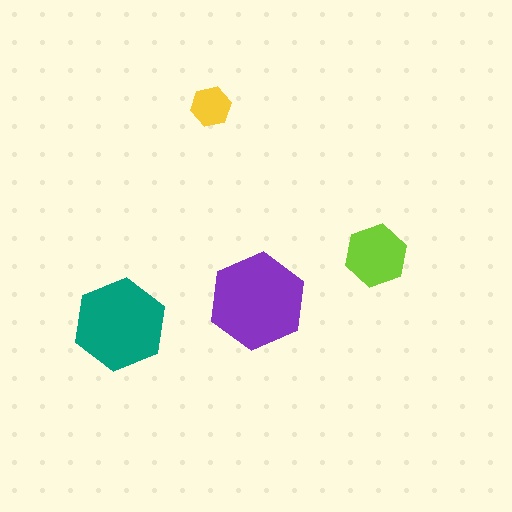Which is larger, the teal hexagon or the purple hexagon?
The purple one.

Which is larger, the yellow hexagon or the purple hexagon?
The purple one.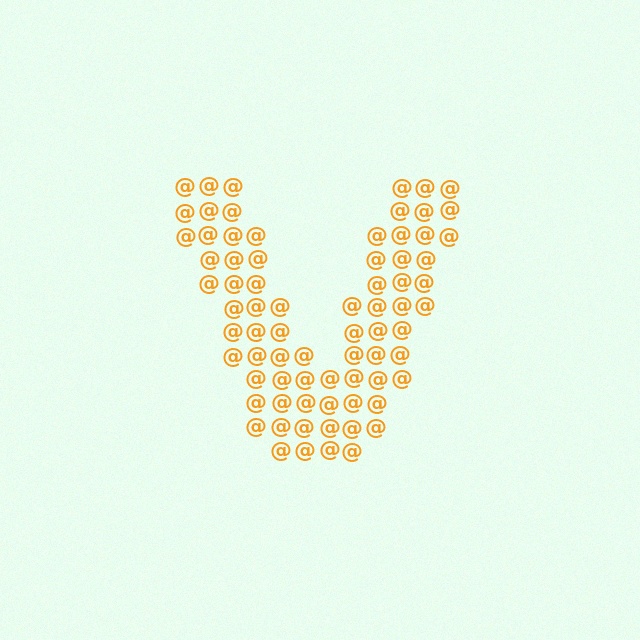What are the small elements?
The small elements are at signs.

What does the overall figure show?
The overall figure shows the letter V.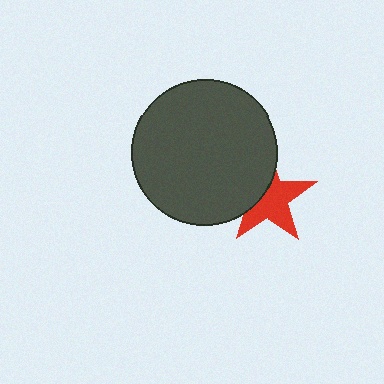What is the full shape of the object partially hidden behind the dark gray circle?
The partially hidden object is a red star.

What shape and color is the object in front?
The object in front is a dark gray circle.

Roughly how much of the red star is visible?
About half of it is visible (roughly 62%).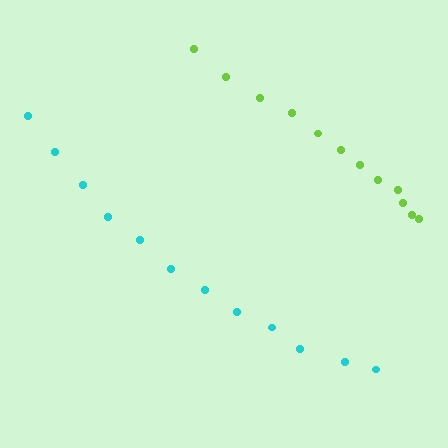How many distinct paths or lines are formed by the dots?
There are 2 distinct paths.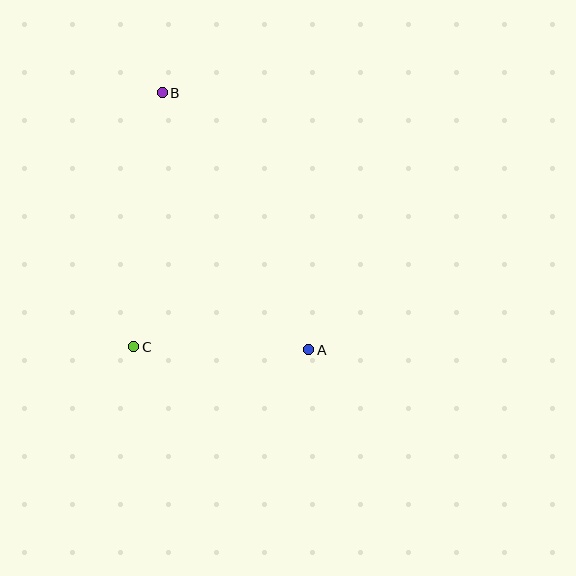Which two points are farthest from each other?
Points A and B are farthest from each other.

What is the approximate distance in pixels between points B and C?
The distance between B and C is approximately 256 pixels.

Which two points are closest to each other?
Points A and C are closest to each other.